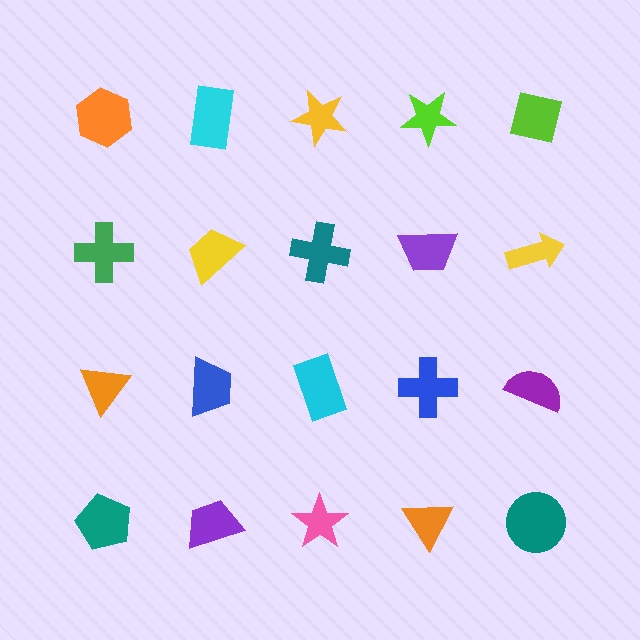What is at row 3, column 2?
A blue trapezoid.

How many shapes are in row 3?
5 shapes.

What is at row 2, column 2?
A yellow trapezoid.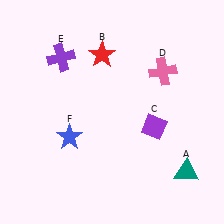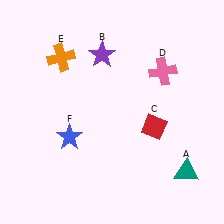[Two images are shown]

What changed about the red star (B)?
In Image 1, B is red. In Image 2, it changed to purple.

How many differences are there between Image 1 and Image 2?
There are 3 differences between the two images.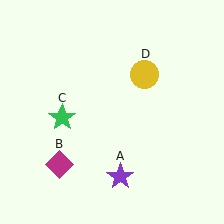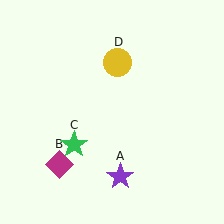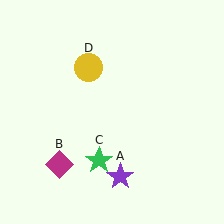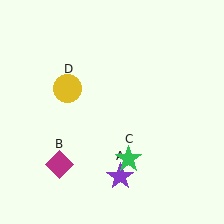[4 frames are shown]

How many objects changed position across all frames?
2 objects changed position: green star (object C), yellow circle (object D).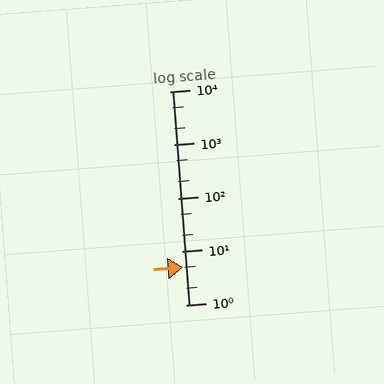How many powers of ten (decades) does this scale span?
The scale spans 4 decades, from 1 to 10000.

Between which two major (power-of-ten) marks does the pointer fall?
The pointer is between 1 and 10.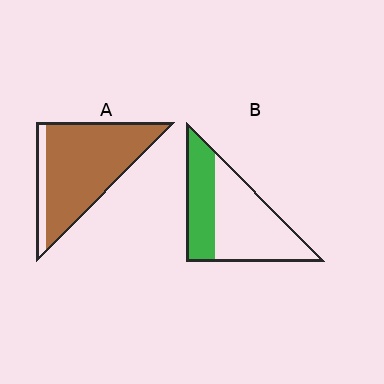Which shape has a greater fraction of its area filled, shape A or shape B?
Shape A.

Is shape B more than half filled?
No.